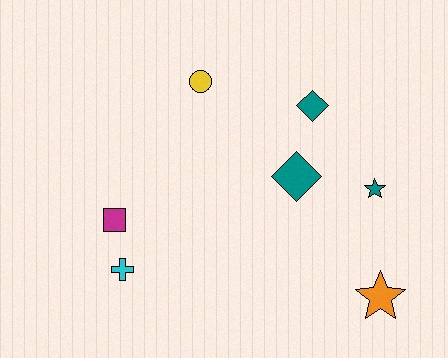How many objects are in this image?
There are 7 objects.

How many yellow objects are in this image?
There is 1 yellow object.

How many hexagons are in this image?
There are no hexagons.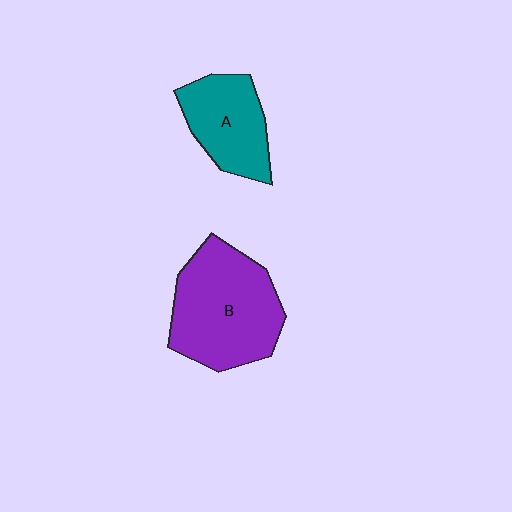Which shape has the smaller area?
Shape A (teal).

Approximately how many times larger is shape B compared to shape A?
Approximately 1.6 times.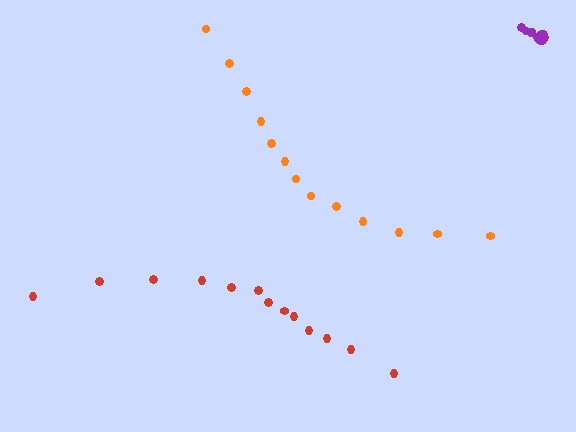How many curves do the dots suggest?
There are 3 distinct paths.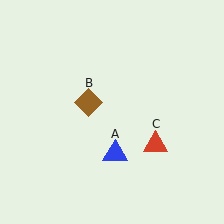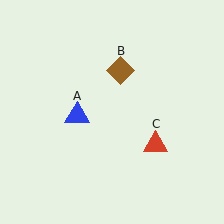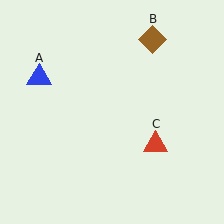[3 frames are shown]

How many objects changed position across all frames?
2 objects changed position: blue triangle (object A), brown diamond (object B).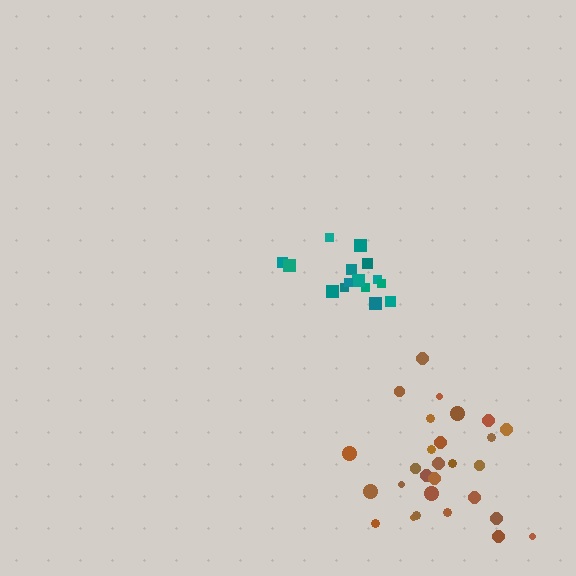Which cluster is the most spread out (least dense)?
Brown.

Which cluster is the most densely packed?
Teal.